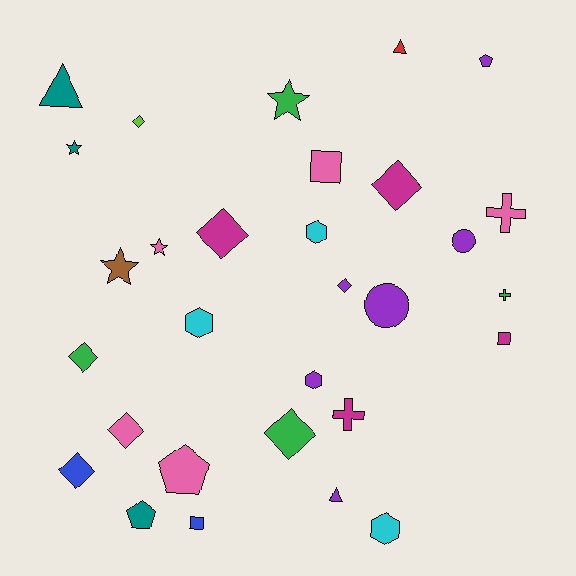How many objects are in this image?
There are 30 objects.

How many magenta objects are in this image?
There are 4 magenta objects.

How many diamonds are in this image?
There are 8 diamonds.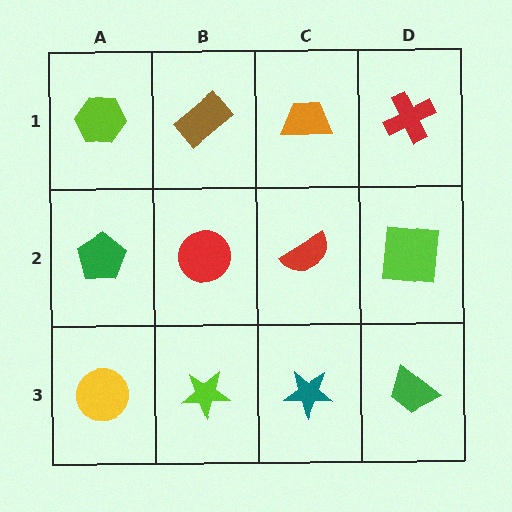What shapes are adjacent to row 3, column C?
A red semicircle (row 2, column C), a lime star (row 3, column B), a green trapezoid (row 3, column D).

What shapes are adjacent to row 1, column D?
A lime square (row 2, column D), an orange trapezoid (row 1, column C).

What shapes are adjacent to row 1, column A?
A green pentagon (row 2, column A), a brown rectangle (row 1, column B).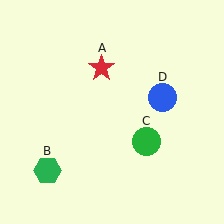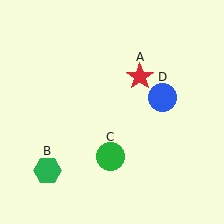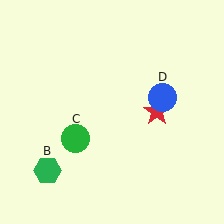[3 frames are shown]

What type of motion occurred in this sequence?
The red star (object A), green circle (object C) rotated clockwise around the center of the scene.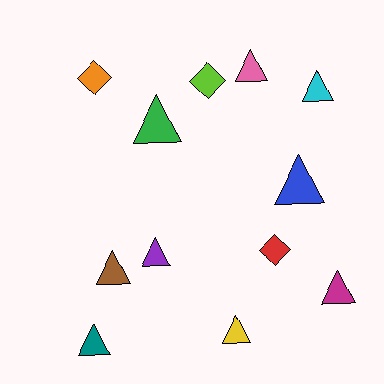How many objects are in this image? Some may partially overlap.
There are 12 objects.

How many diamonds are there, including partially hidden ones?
There are 3 diamonds.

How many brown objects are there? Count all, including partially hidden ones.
There is 1 brown object.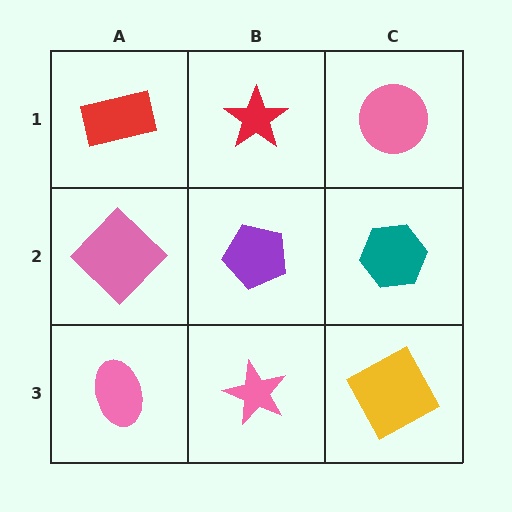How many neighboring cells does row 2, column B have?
4.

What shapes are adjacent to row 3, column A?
A pink diamond (row 2, column A), a pink star (row 3, column B).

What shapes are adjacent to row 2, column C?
A pink circle (row 1, column C), a yellow square (row 3, column C), a purple pentagon (row 2, column B).